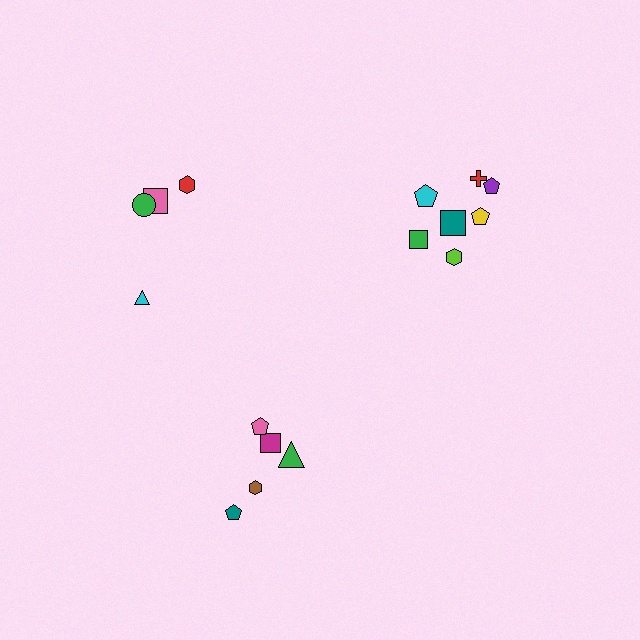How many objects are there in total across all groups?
There are 16 objects.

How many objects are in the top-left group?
There are 4 objects.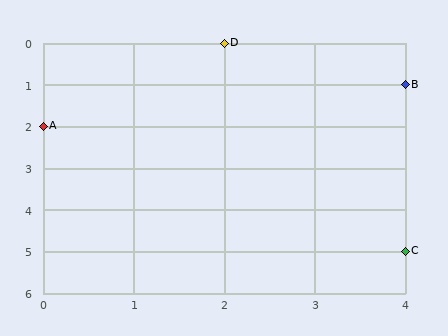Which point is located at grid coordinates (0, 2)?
Point A is at (0, 2).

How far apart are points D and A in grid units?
Points D and A are 2 columns and 2 rows apart (about 2.8 grid units diagonally).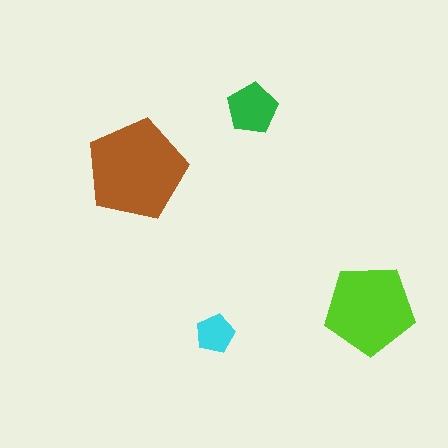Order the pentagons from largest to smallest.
the brown one, the lime one, the green one, the cyan one.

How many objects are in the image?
There are 4 objects in the image.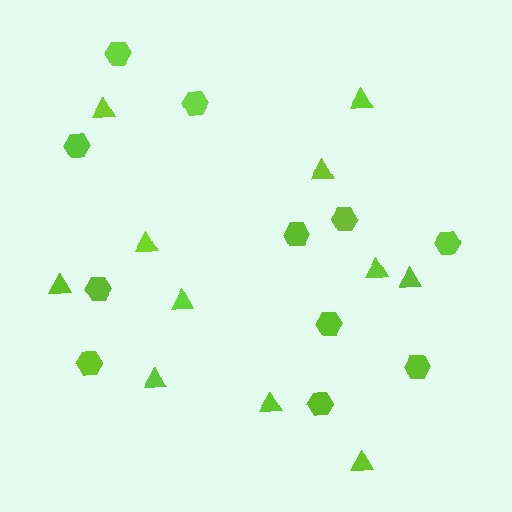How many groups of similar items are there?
There are 2 groups: one group of triangles (11) and one group of hexagons (11).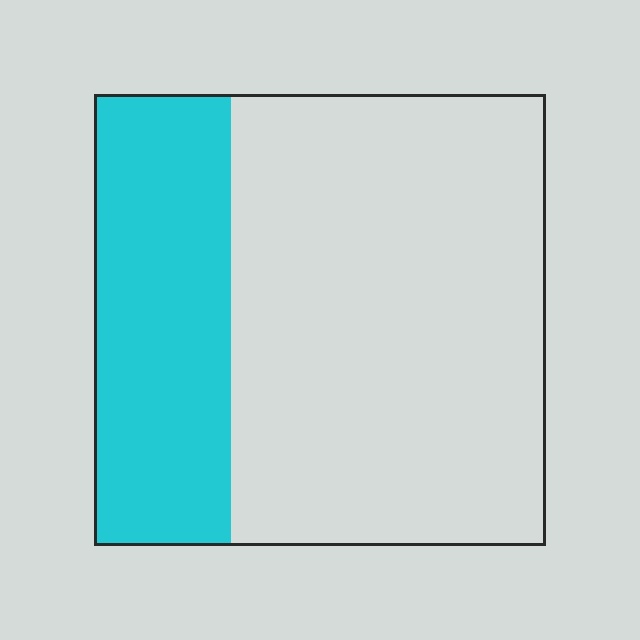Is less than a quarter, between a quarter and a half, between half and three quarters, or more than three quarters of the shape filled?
Between a quarter and a half.